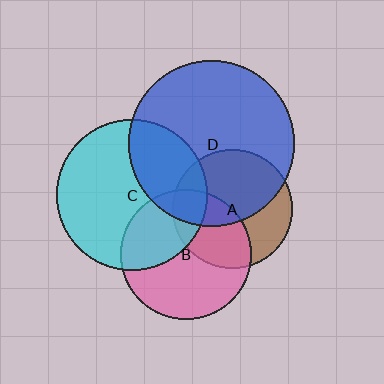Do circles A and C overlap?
Yes.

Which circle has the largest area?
Circle D (blue).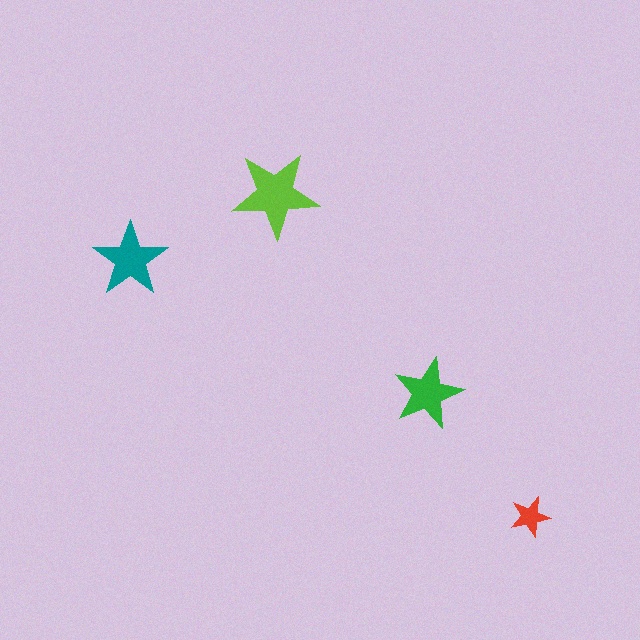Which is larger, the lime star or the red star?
The lime one.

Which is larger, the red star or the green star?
The green one.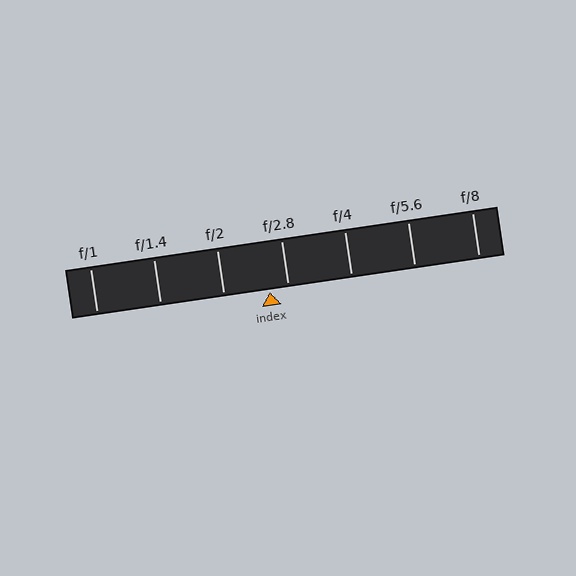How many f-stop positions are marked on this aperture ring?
There are 7 f-stop positions marked.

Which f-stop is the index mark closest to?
The index mark is closest to f/2.8.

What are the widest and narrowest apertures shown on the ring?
The widest aperture shown is f/1 and the narrowest is f/8.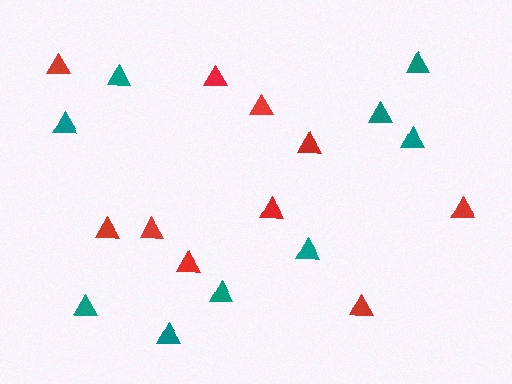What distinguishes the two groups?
There are 2 groups: one group of teal triangles (9) and one group of red triangles (10).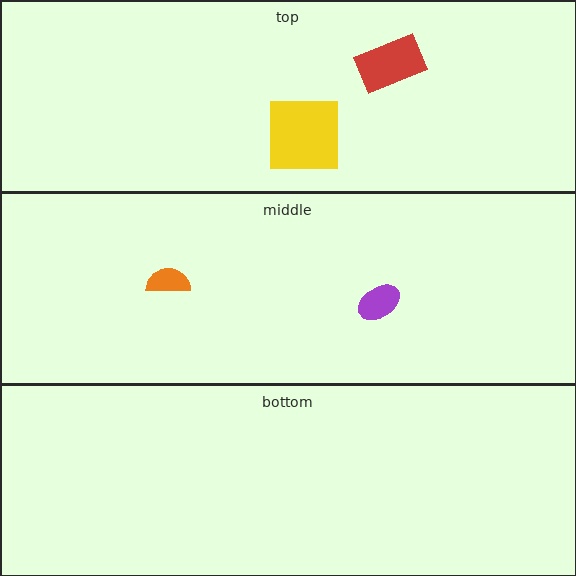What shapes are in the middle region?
The purple ellipse, the orange semicircle.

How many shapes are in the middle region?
2.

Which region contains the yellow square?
The top region.